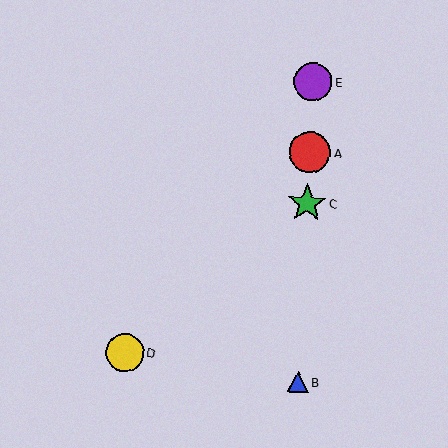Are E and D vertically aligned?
No, E is at x≈313 and D is at x≈125.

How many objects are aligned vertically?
4 objects (A, B, C, E) are aligned vertically.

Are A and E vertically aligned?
Yes, both are at x≈309.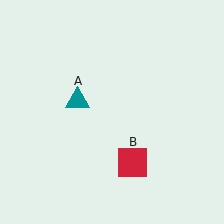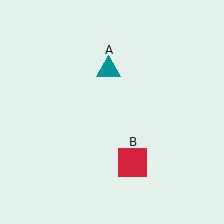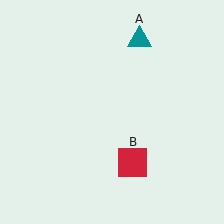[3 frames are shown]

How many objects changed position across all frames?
1 object changed position: teal triangle (object A).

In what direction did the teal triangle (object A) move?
The teal triangle (object A) moved up and to the right.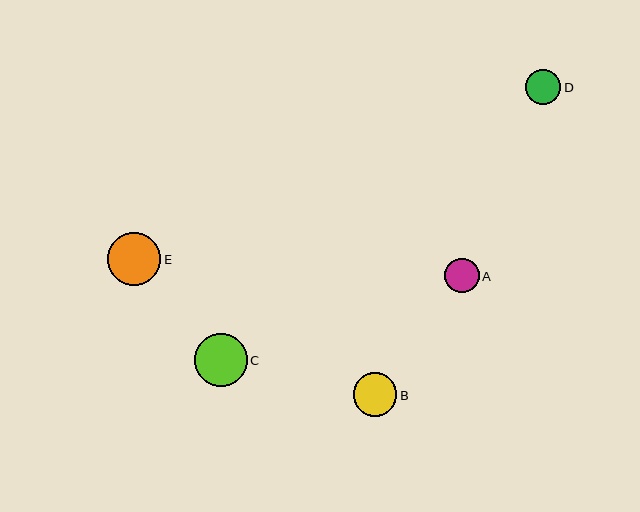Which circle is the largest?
Circle C is the largest with a size of approximately 53 pixels.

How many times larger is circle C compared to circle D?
Circle C is approximately 1.5 times the size of circle D.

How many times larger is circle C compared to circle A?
Circle C is approximately 1.5 times the size of circle A.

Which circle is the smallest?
Circle A is the smallest with a size of approximately 35 pixels.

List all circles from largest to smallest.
From largest to smallest: C, E, B, D, A.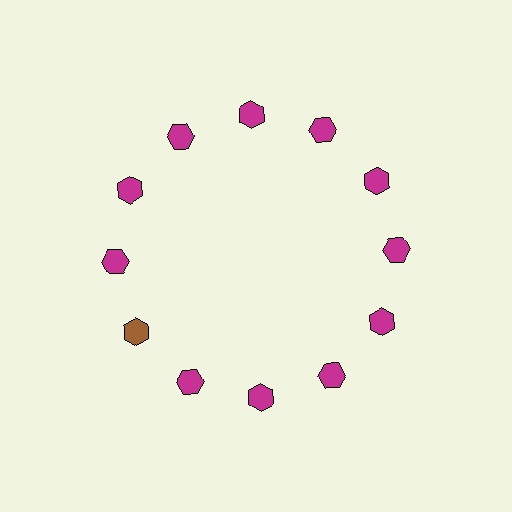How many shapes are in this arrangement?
There are 12 shapes arranged in a ring pattern.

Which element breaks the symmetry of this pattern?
The brown hexagon at roughly the 8 o'clock position breaks the symmetry. All other shapes are magenta hexagons.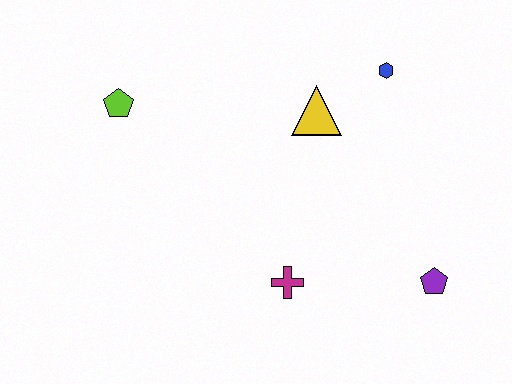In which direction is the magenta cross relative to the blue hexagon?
The magenta cross is below the blue hexagon.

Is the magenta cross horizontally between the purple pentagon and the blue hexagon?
No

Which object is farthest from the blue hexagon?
The lime pentagon is farthest from the blue hexagon.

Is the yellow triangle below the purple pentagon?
No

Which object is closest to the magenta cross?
The purple pentagon is closest to the magenta cross.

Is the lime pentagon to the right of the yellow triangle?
No